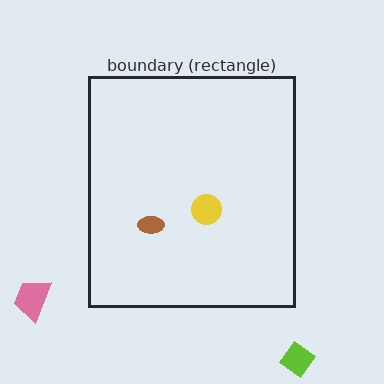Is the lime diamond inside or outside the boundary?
Outside.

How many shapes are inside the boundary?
2 inside, 2 outside.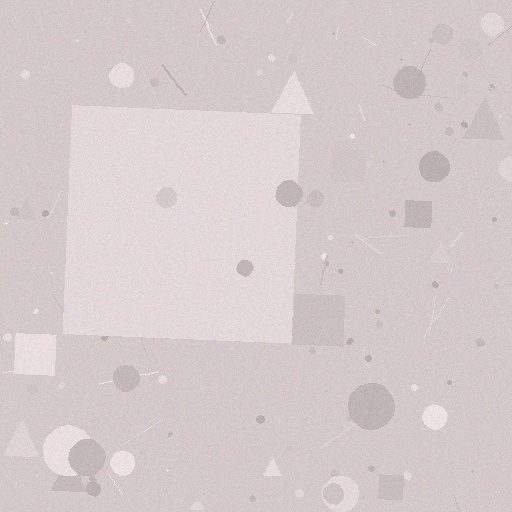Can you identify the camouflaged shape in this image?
The camouflaged shape is a square.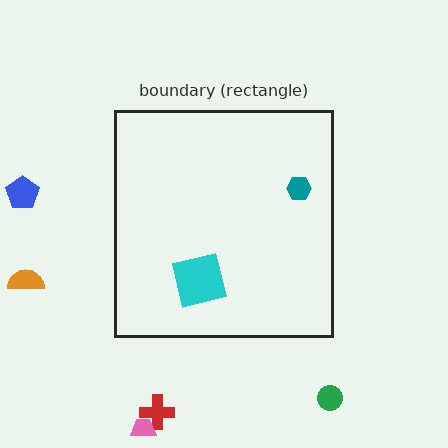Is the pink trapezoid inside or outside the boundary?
Outside.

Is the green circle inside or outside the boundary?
Outside.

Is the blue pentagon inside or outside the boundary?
Outside.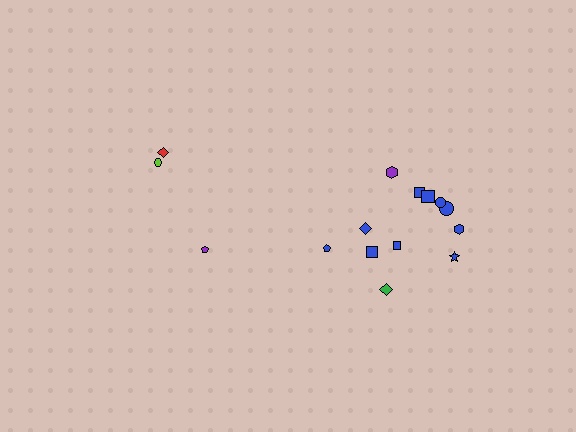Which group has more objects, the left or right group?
The right group.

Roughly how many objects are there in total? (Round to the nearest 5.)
Roughly 15 objects in total.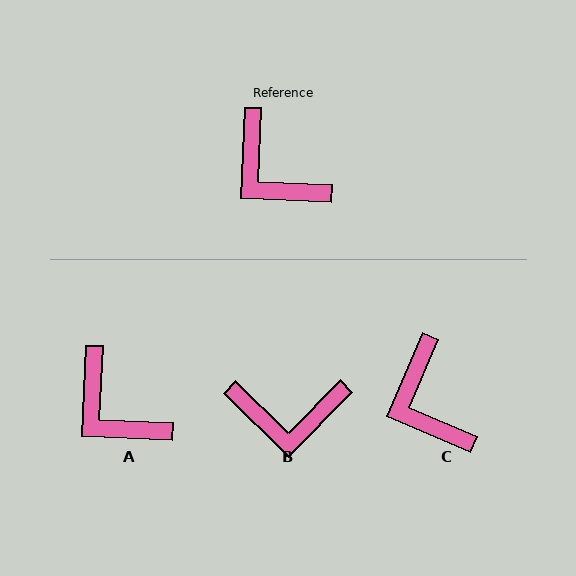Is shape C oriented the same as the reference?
No, it is off by about 21 degrees.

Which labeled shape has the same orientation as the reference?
A.